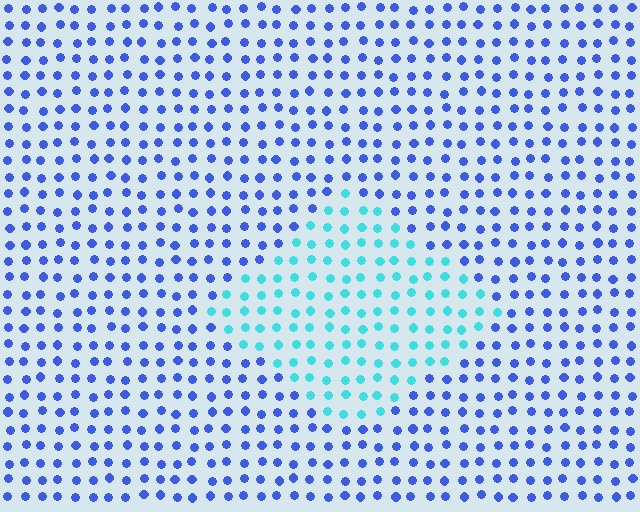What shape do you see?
I see a diamond.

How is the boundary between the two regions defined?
The boundary is defined purely by a slight shift in hue (about 48 degrees). Spacing, size, and orientation are identical on both sides.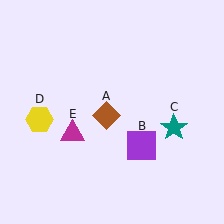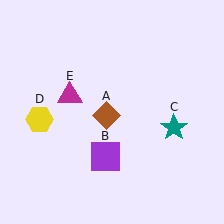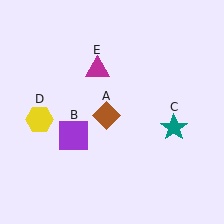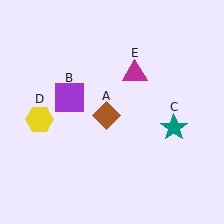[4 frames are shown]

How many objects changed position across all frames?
2 objects changed position: purple square (object B), magenta triangle (object E).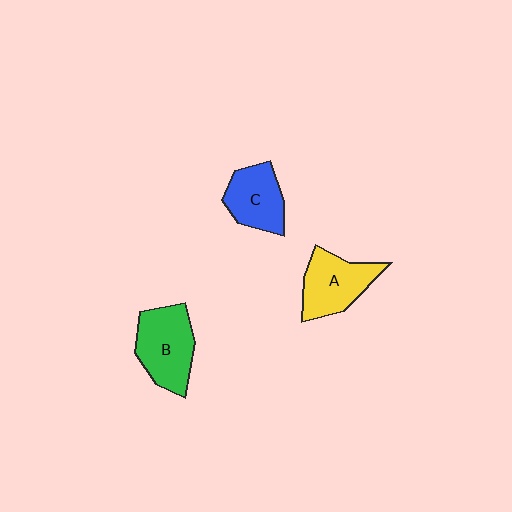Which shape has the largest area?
Shape B (green).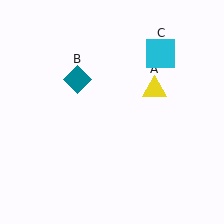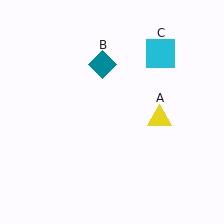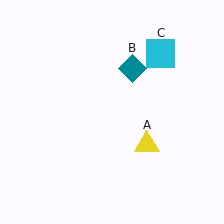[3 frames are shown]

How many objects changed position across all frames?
2 objects changed position: yellow triangle (object A), teal diamond (object B).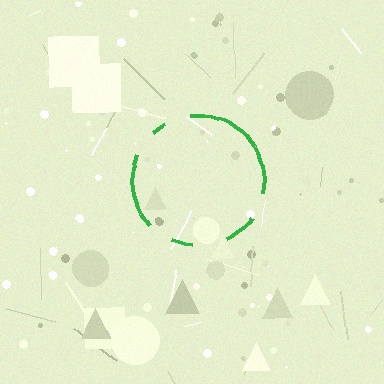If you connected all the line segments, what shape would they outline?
They would outline a circle.